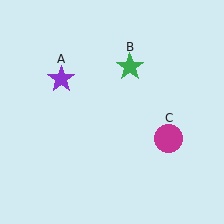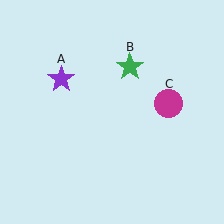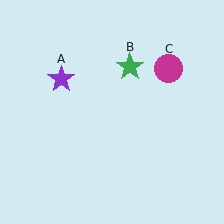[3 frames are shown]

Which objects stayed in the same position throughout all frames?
Purple star (object A) and green star (object B) remained stationary.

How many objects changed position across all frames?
1 object changed position: magenta circle (object C).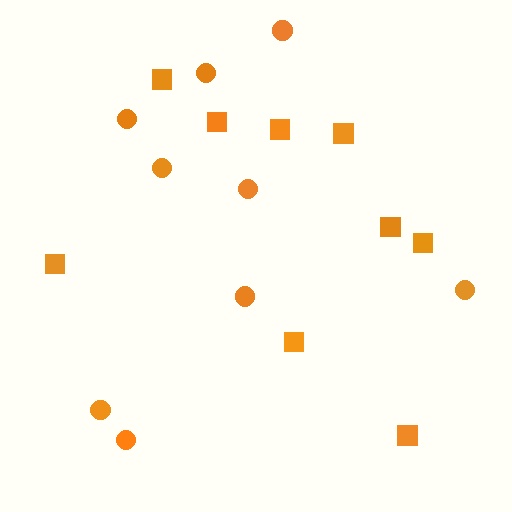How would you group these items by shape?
There are 2 groups: one group of squares (9) and one group of circles (9).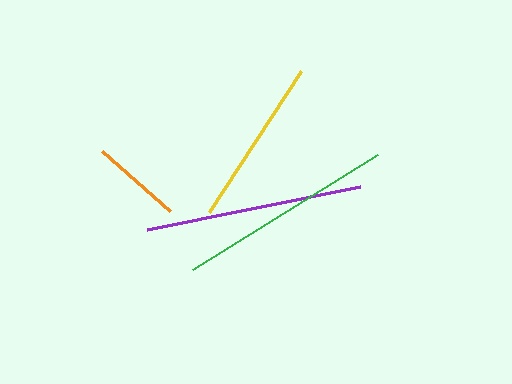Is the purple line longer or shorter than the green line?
The green line is longer than the purple line.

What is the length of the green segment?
The green segment is approximately 218 pixels long.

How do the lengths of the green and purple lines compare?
The green and purple lines are approximately the same length.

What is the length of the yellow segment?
The yellow segment is approximately 169 pixels long.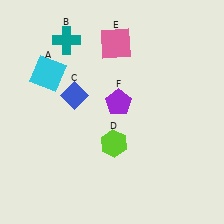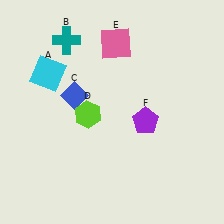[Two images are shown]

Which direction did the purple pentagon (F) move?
The purple pentagon (F) moved right.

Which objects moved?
The objects that moved are: the lime hexagon (D), the purple pentagon (F).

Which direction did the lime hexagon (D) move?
The lime hexagon (D) moved up.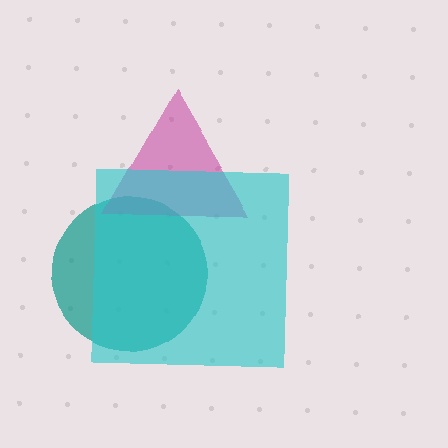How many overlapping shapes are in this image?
There are 3 overlapping shapes in the image.